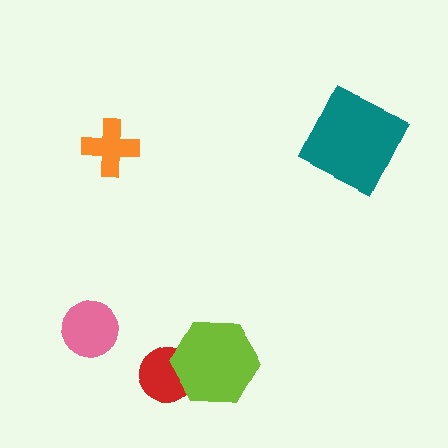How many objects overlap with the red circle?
1 object overlaps with the red circle.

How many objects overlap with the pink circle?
0 objects overlap with the pink circle.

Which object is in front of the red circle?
The lime hexagon is in front of the red circle.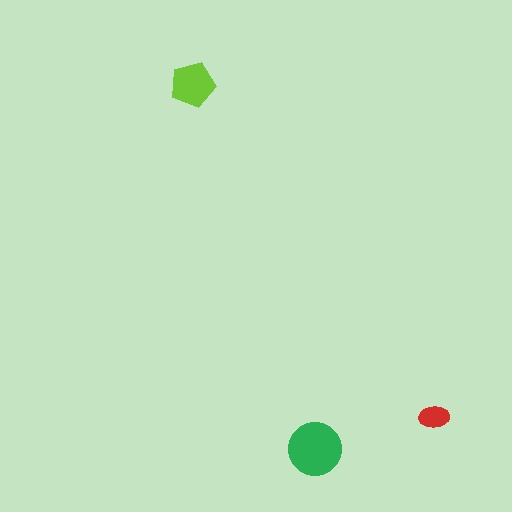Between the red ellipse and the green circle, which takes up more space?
The green circle.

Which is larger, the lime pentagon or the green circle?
The green circle.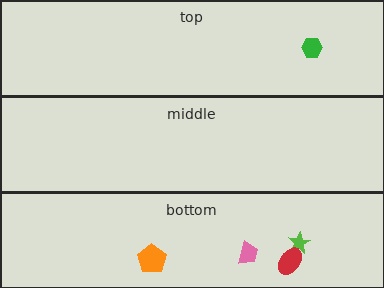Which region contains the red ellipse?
The bottom region.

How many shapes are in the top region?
1.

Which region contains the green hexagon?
The top region.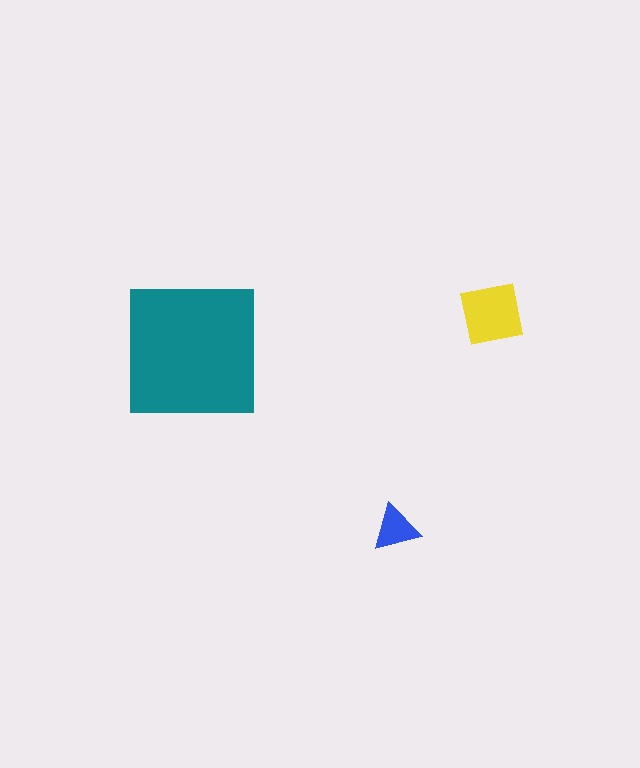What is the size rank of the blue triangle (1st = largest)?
3rd.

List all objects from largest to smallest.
The teal square, the yellow square, the blue triangle.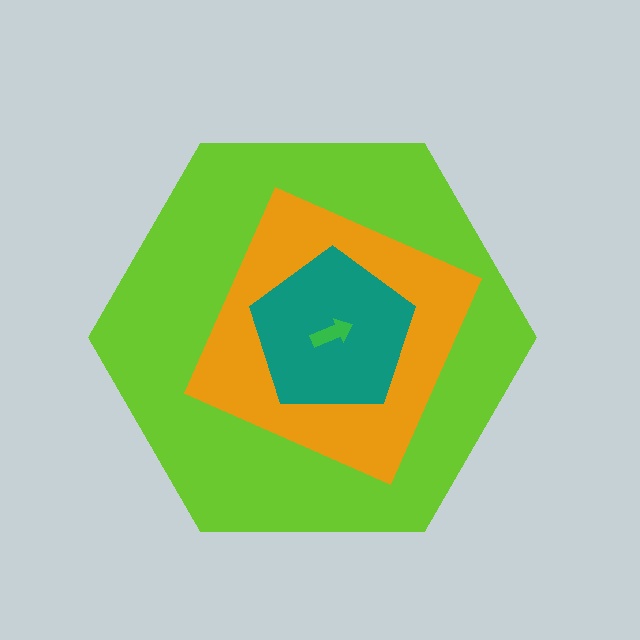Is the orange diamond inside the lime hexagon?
Yes.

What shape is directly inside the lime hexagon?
The orange diamond.